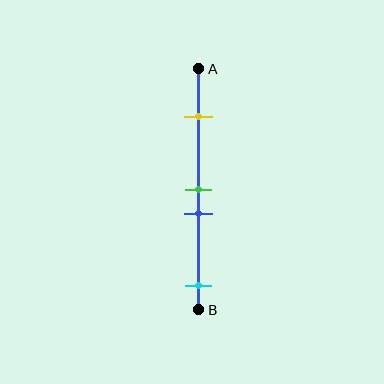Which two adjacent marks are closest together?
The green and blue marks are the closest adjacent pair.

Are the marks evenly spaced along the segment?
No, the marks are not evenly spaced.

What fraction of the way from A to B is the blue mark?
The blue mark is approximately 60% (0.6) of the way from A to B.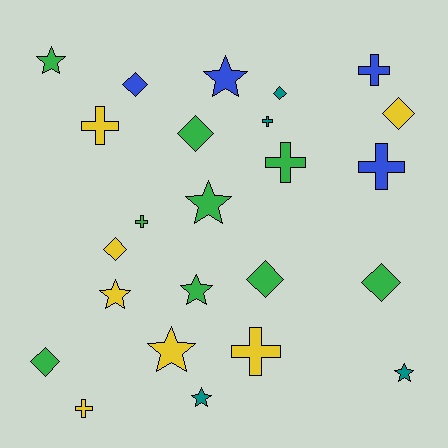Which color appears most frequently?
Green, with 9 objects.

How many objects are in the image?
There are 24 objects.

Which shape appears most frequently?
Diamond, with 8 objects.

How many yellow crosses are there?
There are 3 yellow crosses.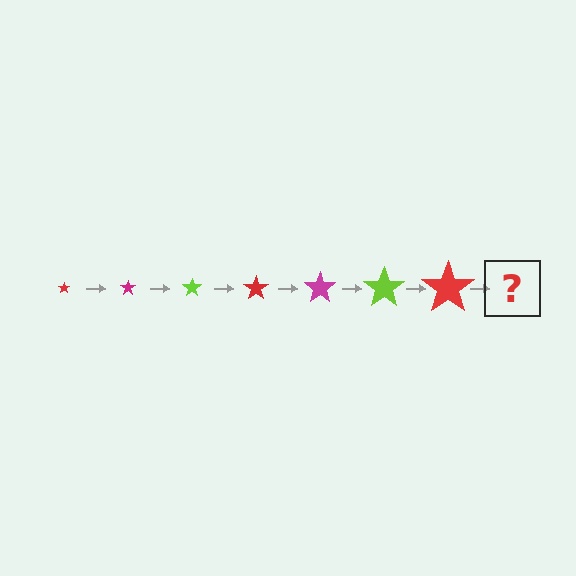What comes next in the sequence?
The next element should be a magenta star, larger than the previous one.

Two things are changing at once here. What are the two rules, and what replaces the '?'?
The two rules are that the star grows larger each step and the color cycles through red, magenta, and lime. The '?' should be a magenta star, larger than the previous one.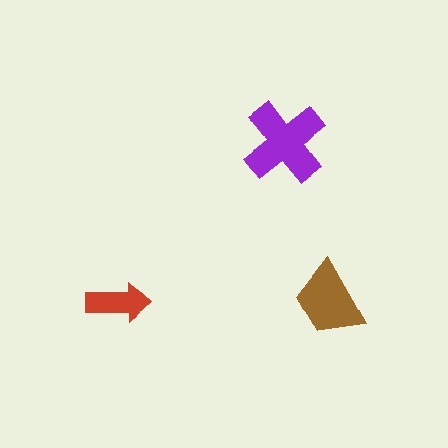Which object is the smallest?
The red arrow.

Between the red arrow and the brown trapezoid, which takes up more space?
The brown trapezoid.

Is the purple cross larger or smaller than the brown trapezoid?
Larger.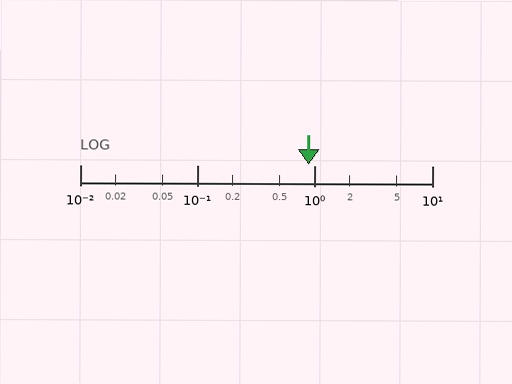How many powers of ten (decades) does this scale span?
The scale spans 3 decades, from 0.01 to 10.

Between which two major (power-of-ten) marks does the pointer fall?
The pointer is between 0.1 and 1.